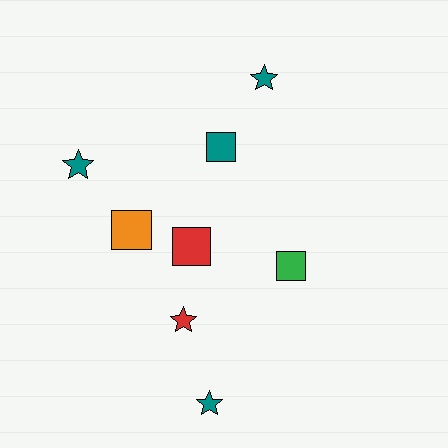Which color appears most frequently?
Teal, with 4 objects.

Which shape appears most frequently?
Square, with 4 objects.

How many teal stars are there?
There are 3 teal stars.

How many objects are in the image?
There are 8 objects.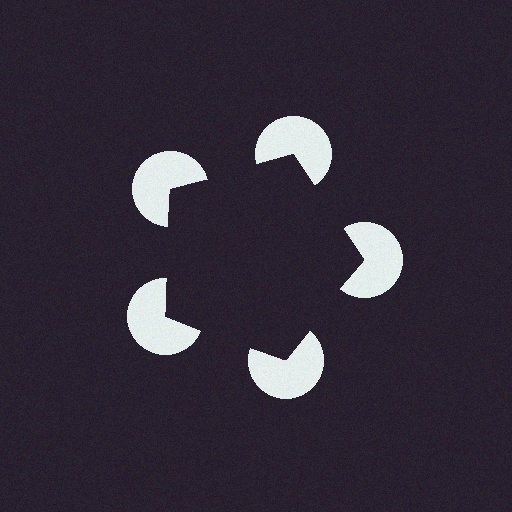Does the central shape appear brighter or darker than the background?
It typically appears slightly darker than the background, even though no actual brightness change is drawn.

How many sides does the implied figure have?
5 sides.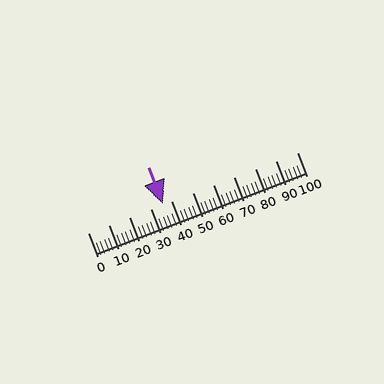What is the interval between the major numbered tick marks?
The major tick marks are spaced 10 units apart.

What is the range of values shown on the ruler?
The ruler shows values from 0 to 100.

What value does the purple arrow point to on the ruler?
The purple arrow points to approximately 36.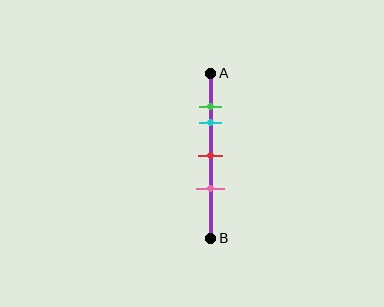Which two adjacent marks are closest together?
The green and cyan marks are the closest adjacent pair.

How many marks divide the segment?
There are 4 marks dividing the segment.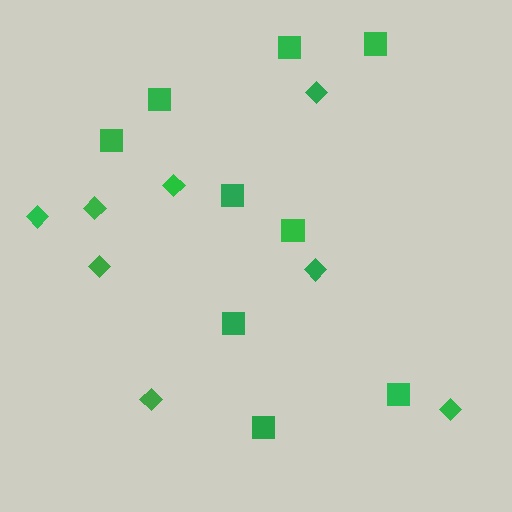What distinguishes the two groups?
There are 2 groups: one group of diamonds (8) and one group of squares (9).